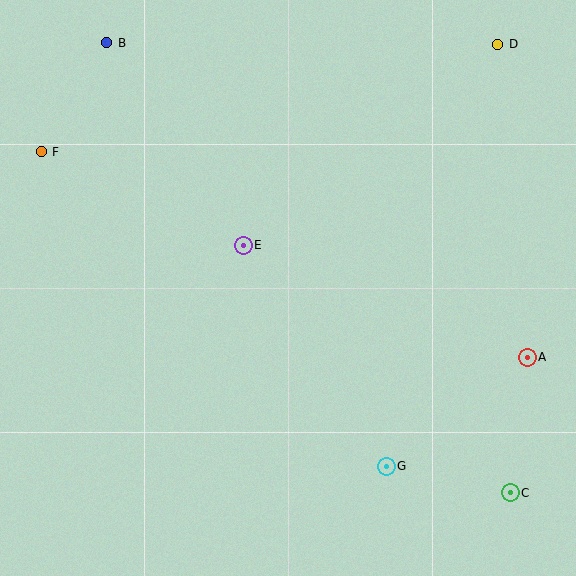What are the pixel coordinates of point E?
Point E is at (243, 245).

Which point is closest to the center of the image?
Point E at (243, 245) is closest to the center.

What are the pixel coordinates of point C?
Point C is at (510, 493).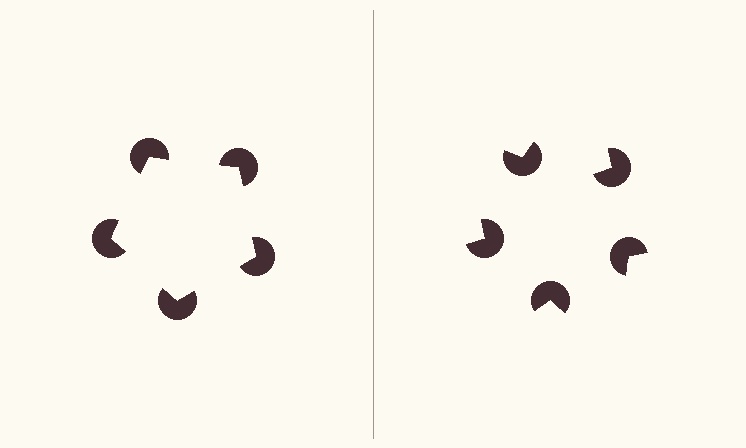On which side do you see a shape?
An illusory pentagon appears on the left side. On the right side the wedge cuts are rotated, so no coherent shape forms.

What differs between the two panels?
The pac-man discs are positioned identically on both sides; only the wedge orientations differ. On the left they align to a pentagon; on the right they are misaligned.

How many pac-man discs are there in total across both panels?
10 — 5 on each side.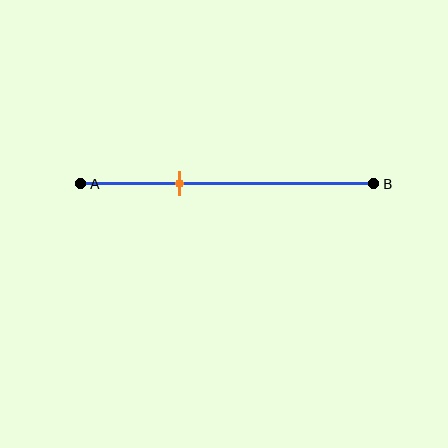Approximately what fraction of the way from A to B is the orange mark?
The orange mark is approximately 35% of the way from A to B.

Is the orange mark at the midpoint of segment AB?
No, the mark is at about 35% from A, not at the 50% midpoint.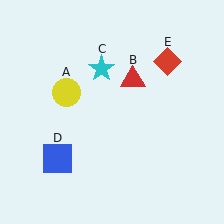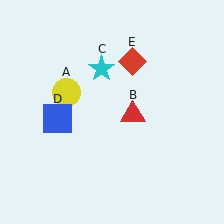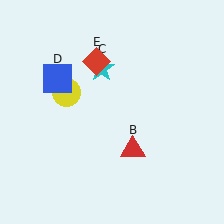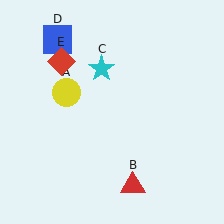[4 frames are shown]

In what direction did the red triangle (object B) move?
The red triangle (object B) moved down.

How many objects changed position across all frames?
3 objects changed position: red triangle (object B), blue square (object D), red diamond (object E).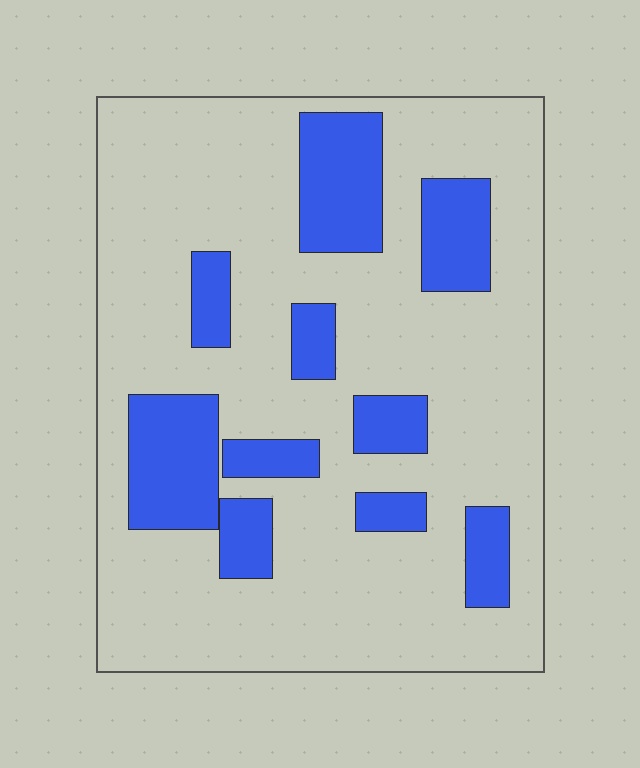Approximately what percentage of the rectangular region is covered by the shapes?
Approximately 25%.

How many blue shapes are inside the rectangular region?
10.